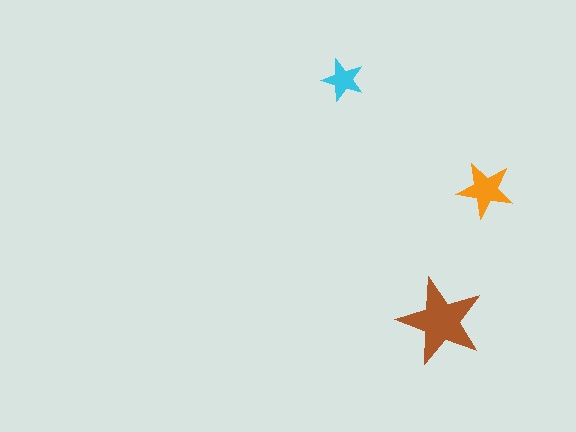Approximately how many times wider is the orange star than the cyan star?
About 1.5 times wider.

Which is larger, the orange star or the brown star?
The brown one.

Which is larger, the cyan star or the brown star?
The brown one.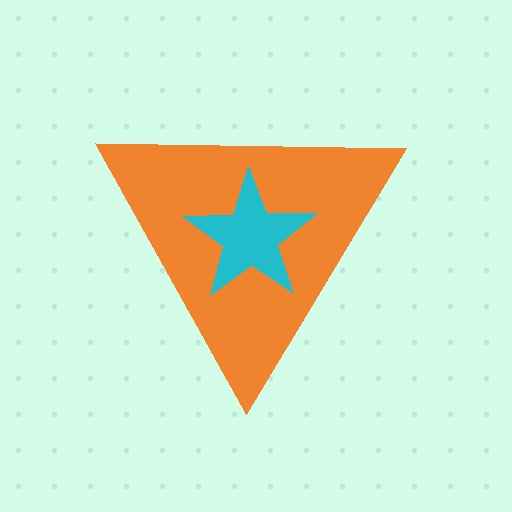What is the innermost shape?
The cyan star.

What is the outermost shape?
The orange triangle.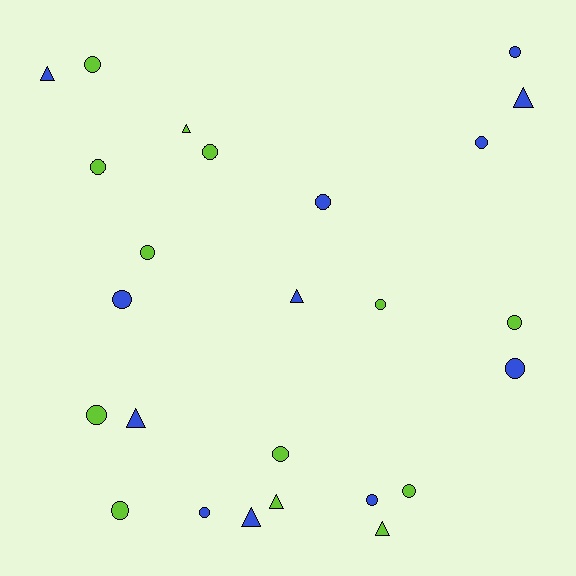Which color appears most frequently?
Lime, with 13 objects.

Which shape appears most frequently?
Circle, with 17 objects.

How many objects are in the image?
There are 25 objects.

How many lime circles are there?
There are 10 lime circles.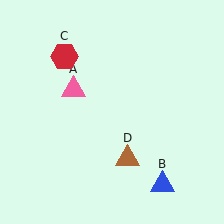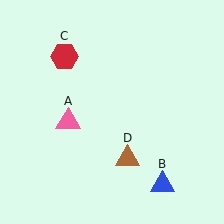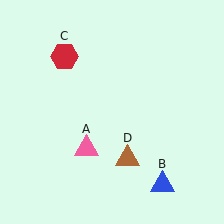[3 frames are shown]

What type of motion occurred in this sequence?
The pink triangle (object A) rotated counterclockwise around the center of the scene.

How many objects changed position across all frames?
1 object changed position: pink triangle (object A).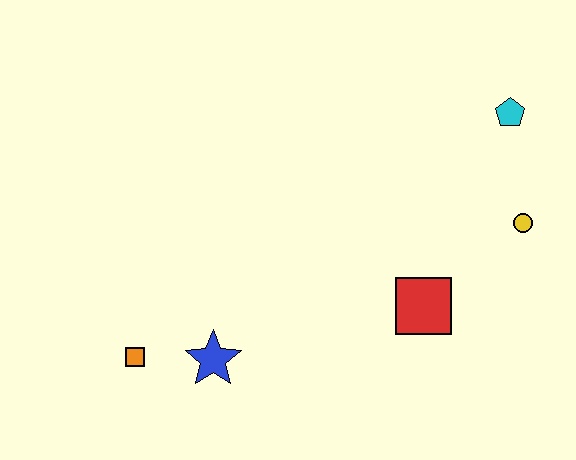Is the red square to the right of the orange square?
Yes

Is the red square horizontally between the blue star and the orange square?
No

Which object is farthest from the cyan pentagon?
The orange square is farthest from the cyan pentagon.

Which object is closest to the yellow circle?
The cyan pentagon is closest to the yellow circle.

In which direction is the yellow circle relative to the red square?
The yellow circle is to the right of the red square.